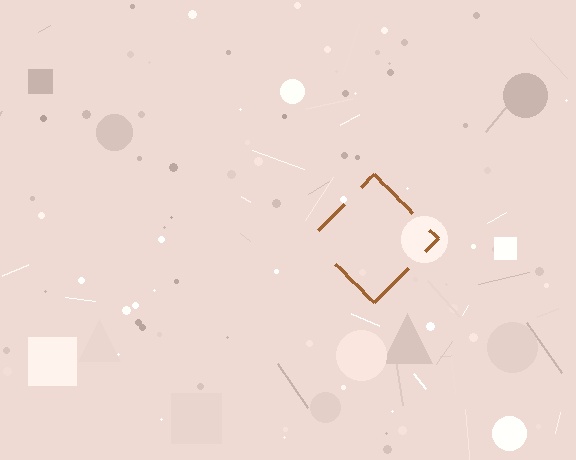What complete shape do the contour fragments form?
The contour fragments form a diamond.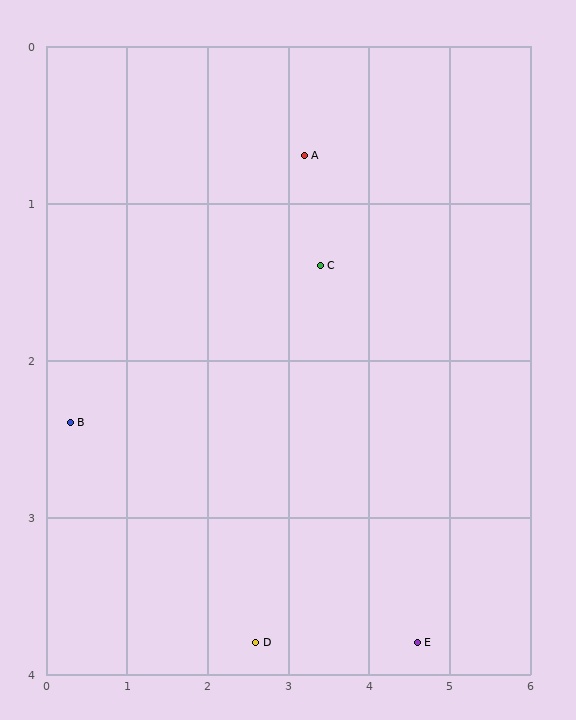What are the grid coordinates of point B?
Point B is at approximately (0.3, 2.4).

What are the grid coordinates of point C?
Point C is at approximately (3.4, 1.4).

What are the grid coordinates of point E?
Point E is at approximately (4.6, 3.8).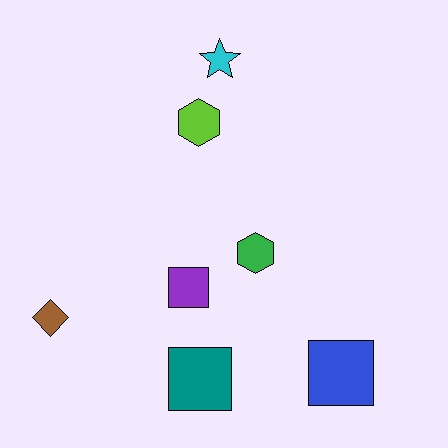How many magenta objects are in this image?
There are no magenta objects.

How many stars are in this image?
There is 1 star.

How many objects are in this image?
There are 7 objects.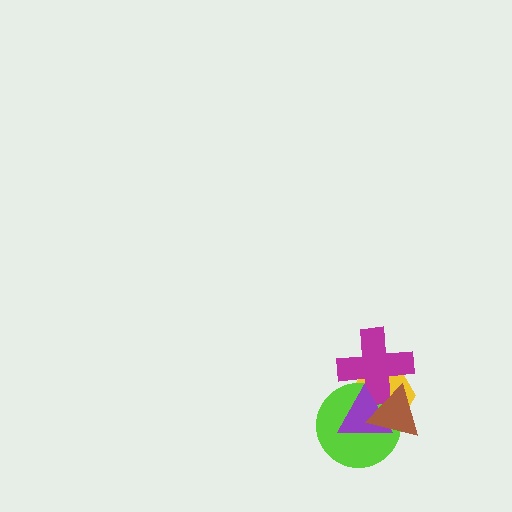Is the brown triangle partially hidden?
No, no other shape covers it.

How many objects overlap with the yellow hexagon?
4 objects overlap with the yellow hexagon.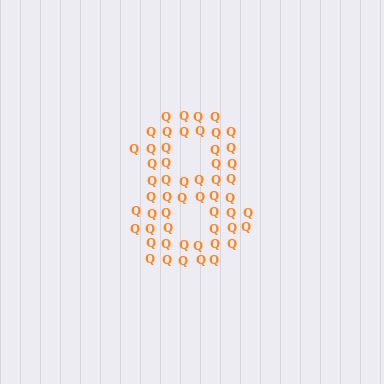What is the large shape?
The large shape is the digit 8.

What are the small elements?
The small elements are letter Q's.